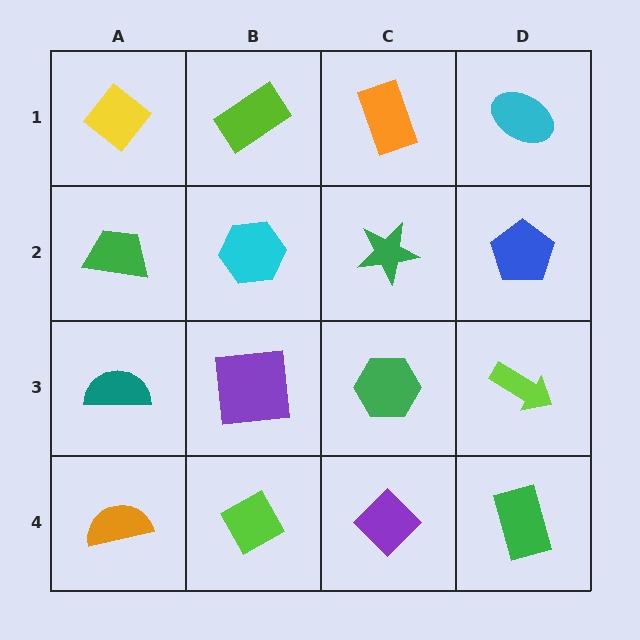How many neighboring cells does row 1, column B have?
3.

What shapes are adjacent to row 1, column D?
A blue pentagon (row 2, column D), an orange rectangle (row 1, column C).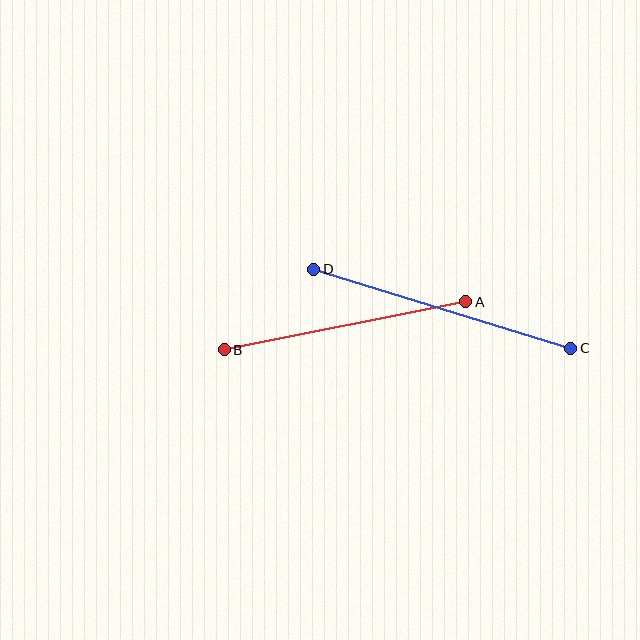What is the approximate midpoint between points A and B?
The midpoint is at approximately (345, 326) pixels.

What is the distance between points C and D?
The distance is approximately 269 pixels.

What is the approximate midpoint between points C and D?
The midpoint is at approximately (442, 309) pixels.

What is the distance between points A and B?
The distance is approximately 246 pixels.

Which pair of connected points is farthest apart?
Points C and D are farthest apart.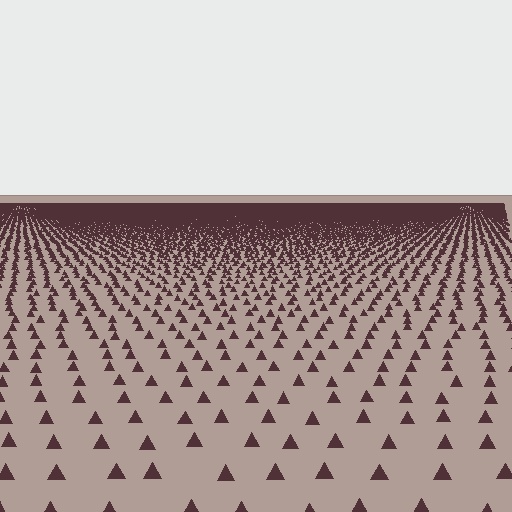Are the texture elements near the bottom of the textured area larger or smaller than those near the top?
Larger. Near the bottom, elements are closer to the viewer and appear at a bigger on-screen size.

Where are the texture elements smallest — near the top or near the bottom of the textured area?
Near the top.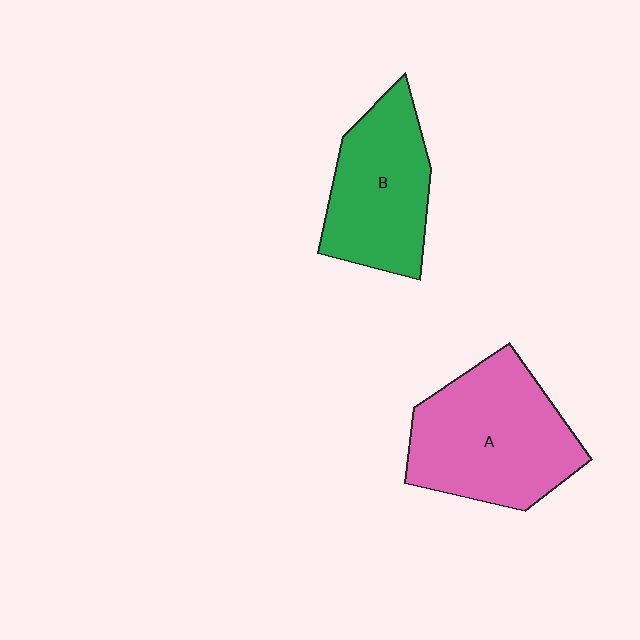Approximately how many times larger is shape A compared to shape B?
Approximately 1.3 times.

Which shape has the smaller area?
Shape B (green).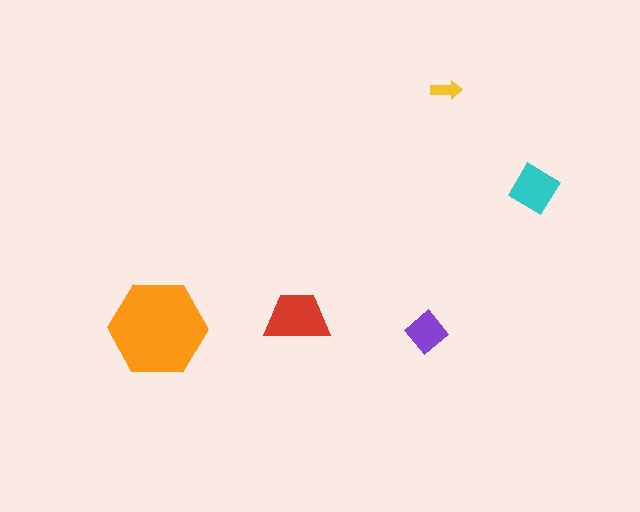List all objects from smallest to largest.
The yellow arrow, the purple diamond, the cyan diamond, the red trapezoid, the orange hexagon.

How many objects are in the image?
There are 5 objects in the image.